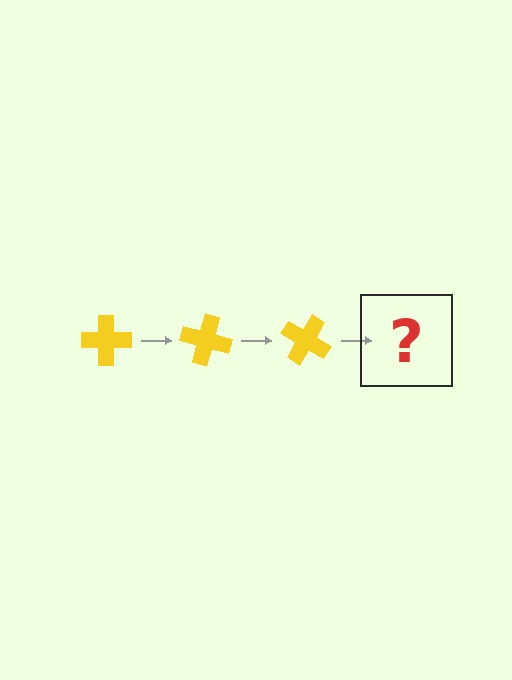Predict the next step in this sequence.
The next step is a yellow cross rotated 45 degrees.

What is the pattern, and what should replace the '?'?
The pattern is that the cross rotates 15 degrees each step. The '?' should be a yellow cross rotated 45 degrees.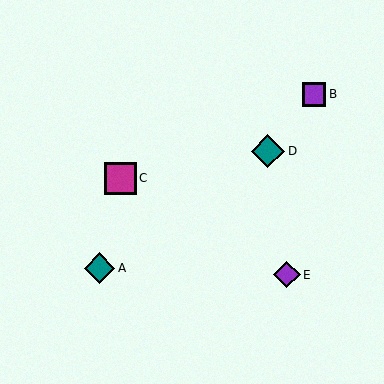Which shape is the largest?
The teal diamond (labeled D) is the largest.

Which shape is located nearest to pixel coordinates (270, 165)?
The teal diamond (labeled D) at (268, 151) is nearest to that location.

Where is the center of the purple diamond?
The center of the purple diamond is at (287, 275).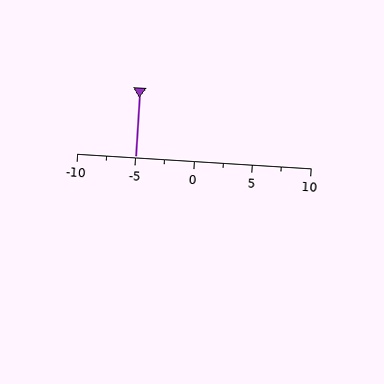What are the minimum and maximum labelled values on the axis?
The axis runs from -10 to 10.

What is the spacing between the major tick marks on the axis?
The major ticks are spaced 5 apart.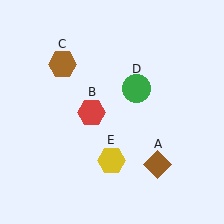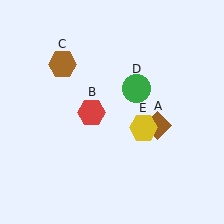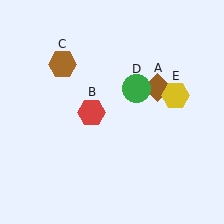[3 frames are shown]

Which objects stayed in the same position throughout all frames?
Red hexagon (object B) and brown hexagon (object C) and green circle (object D) remained stationary.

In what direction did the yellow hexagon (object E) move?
The yellow hexagon (object E) moved up and to the right.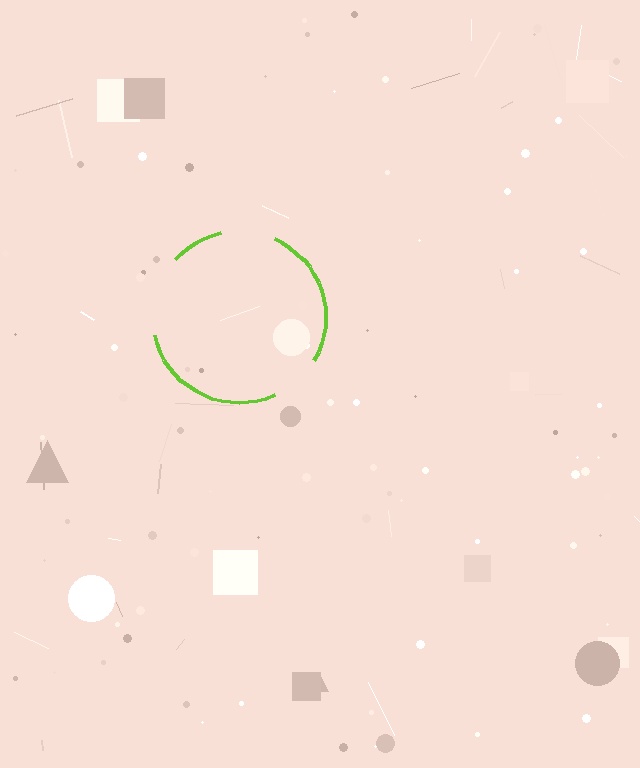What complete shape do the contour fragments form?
The contour fragments form a circle.